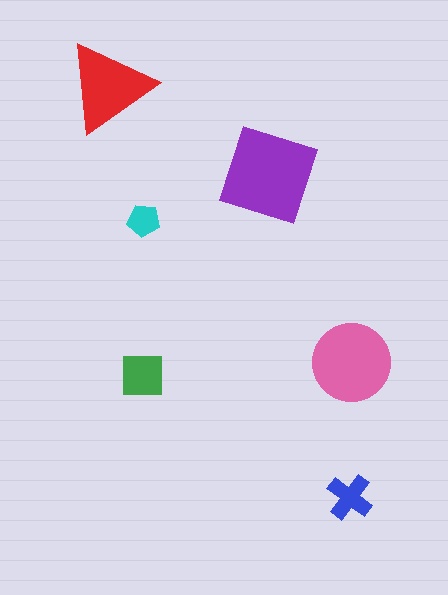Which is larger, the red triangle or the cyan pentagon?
The red triangle.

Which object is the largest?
The purple diamond.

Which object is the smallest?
The cyan pentagon.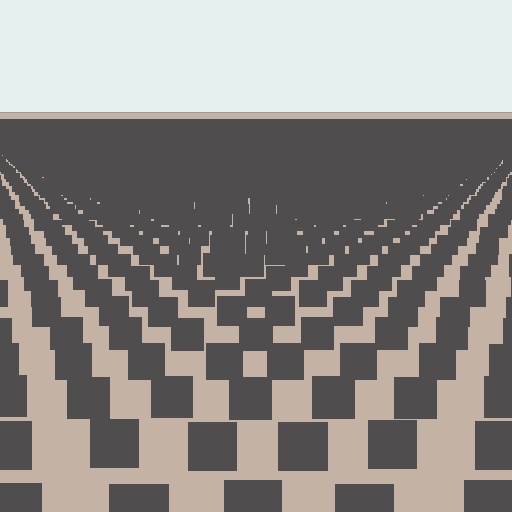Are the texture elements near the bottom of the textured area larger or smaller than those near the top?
Larger. Near the bottom, elements are closer to the viewer and appear at a bigger on-screen size.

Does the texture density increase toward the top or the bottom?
Density increases toward the top.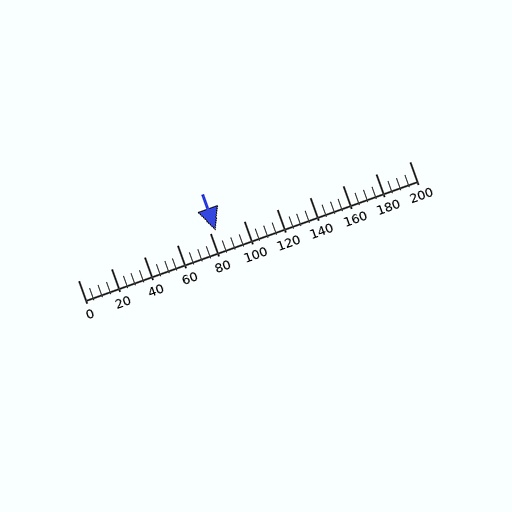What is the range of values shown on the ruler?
The ruler shows values from 0 to 200.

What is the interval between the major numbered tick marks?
The major tick marks are spaced 20 units apart.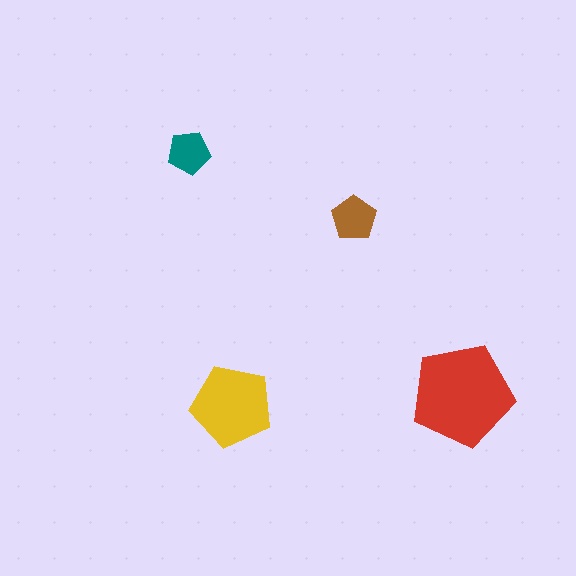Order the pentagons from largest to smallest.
the red one, the yellow one, the brown one, the teal one.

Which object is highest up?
The teal pentagon is topmost.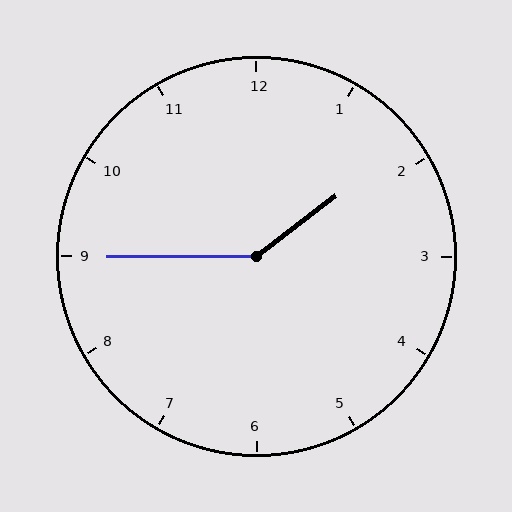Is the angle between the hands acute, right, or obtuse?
It is obtuse.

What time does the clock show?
1:45.